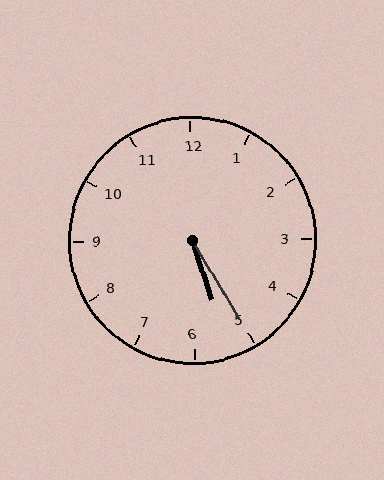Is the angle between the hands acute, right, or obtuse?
It is acute.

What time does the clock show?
5:25.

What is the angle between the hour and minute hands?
Approximately 12 degrees.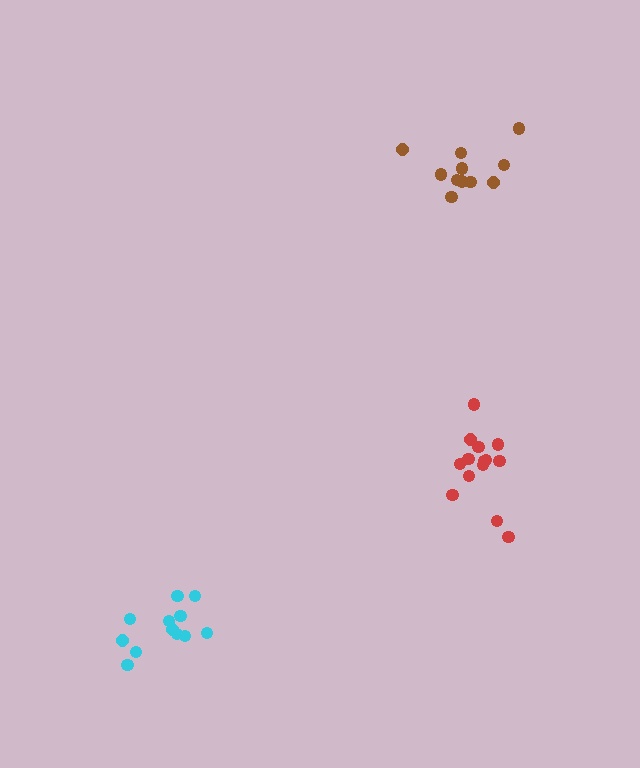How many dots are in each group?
Group 1: 12 dots, Group 2: 14 dots, Group 3: 11 dots (37 total).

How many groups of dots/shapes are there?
There are 3 groups.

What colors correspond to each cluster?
The clusters are colored: cyan, red, brown.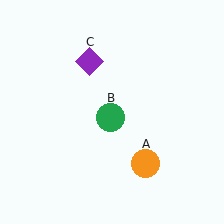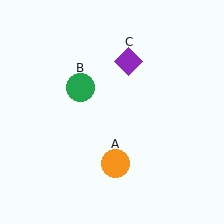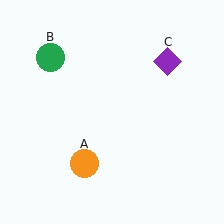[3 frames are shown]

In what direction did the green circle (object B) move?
The green circle (object B) moved up and to the left.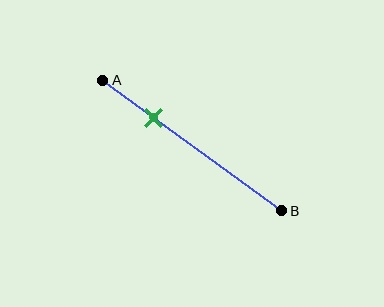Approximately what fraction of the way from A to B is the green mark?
The green mark is approximately 30% of the way from A to B.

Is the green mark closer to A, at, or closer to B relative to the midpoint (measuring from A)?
The green mark is closer to point A than the midpoint of segment AB.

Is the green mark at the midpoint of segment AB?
No, the mark is at about 30% from A, not at the 50% midpoint.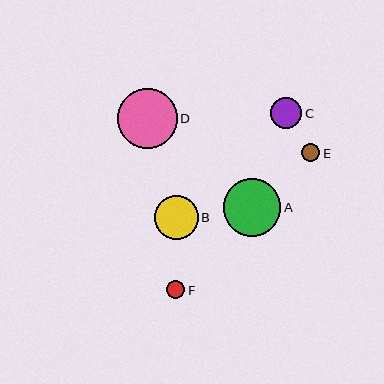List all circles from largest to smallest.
From largest to smallest: D, A, B, C, E, F.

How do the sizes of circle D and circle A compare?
Circle D and circle A are approximately the same size.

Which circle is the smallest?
Circle F is the smallest with a size of approximately 18 pixels.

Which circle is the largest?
Circle D is the largest with a size of approximately 60 pixels.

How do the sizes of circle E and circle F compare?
Circle E and circle F are approximately the same size.